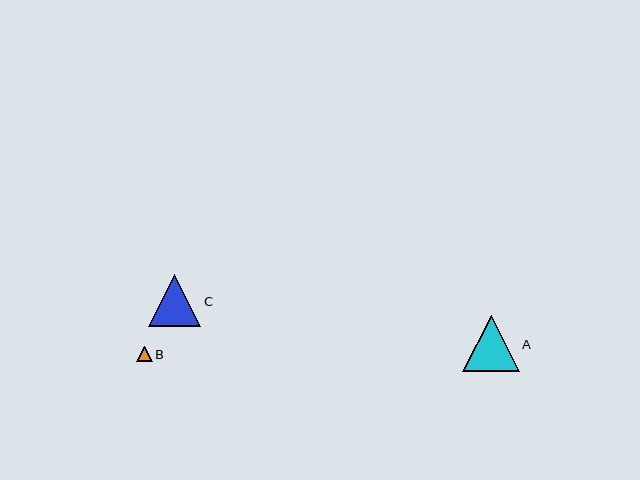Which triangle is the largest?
Triangle A is the largest with a size of approximately 56 pixels.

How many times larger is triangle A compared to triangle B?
Triangle A is approximately 3.6 times the size of triangle B.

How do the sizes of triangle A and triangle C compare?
Triangle A and triangle C are approximately the same size.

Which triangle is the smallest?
Triangle B is the smallest with a size of approximately 16 pixels.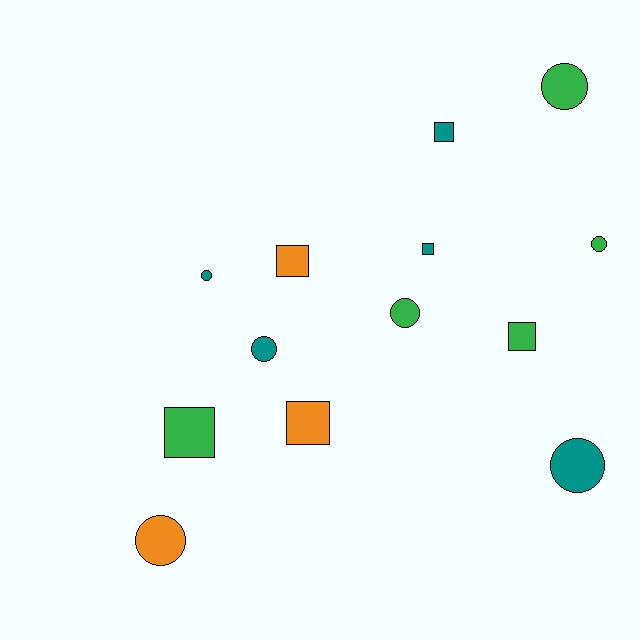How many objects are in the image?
There are 13 objects.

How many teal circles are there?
There are 3 teal circles.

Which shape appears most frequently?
Circle, with 7 objects.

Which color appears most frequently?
Green, with 5 objects.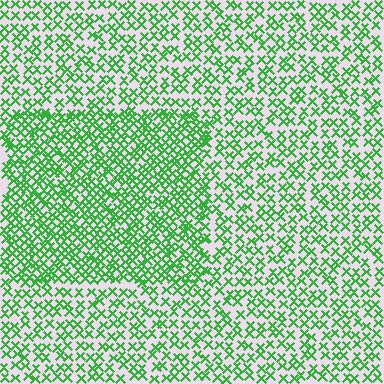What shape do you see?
I see a rectangle.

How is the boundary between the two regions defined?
The boundary is defined by a change in element density (approximately 1.7x ratio). All elements are the same color, size, and shape.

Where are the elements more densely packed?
The elements are more densely packed inside the rectangle boundary.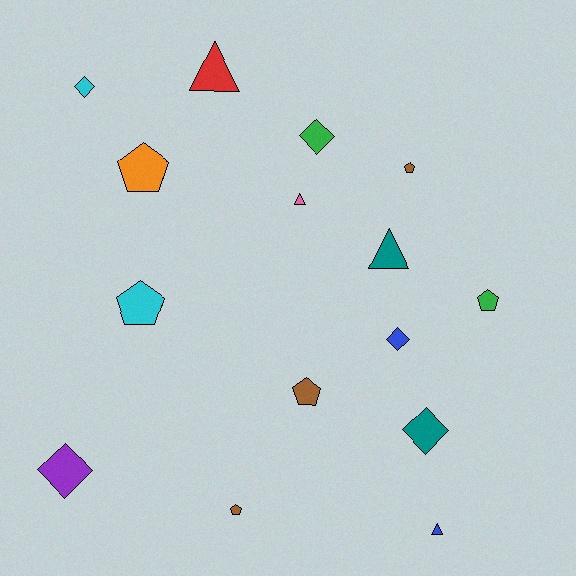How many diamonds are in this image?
There are 5 diamonds.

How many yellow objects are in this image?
There are no yellow objects.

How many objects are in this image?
There are 15 objects.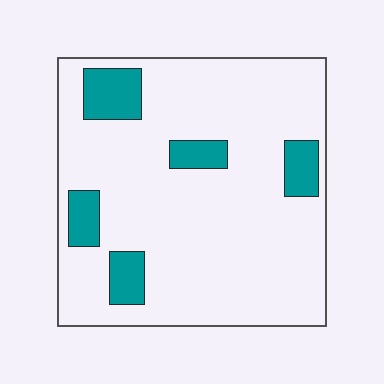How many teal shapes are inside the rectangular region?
5.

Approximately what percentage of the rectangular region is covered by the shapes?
Approximately 15%.